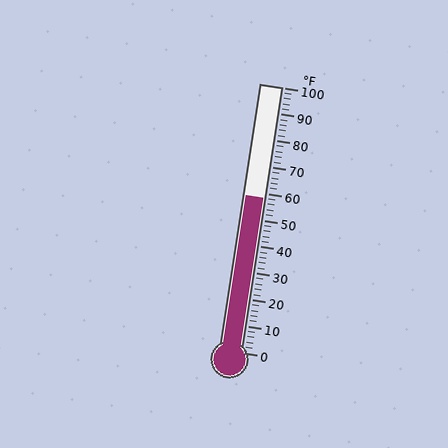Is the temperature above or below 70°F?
The temperature is below 70°F.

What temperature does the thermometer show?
The thermometer shows approximately 58°F.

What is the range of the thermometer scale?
The thermometer scale ranges from 0°F to 100°F.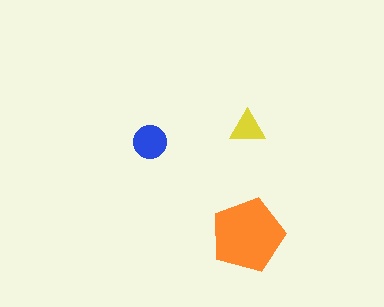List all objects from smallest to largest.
The yellow triangle, the blue circle, the orange pentagon.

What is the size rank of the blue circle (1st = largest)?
2nd.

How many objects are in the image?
There are 3 objects in the image.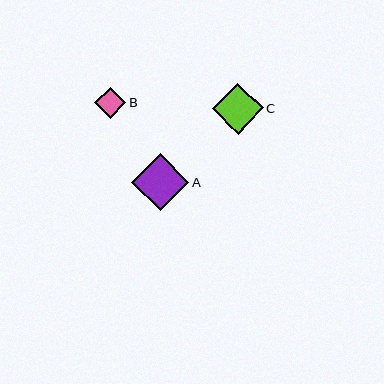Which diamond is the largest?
Diamond A is the largest with a size of approximately 57 pixels.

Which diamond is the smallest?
Diamond B is the smallest with a size of approximately 31 pixels.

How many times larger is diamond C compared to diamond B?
Diamond C is approximately 1.6 times the size of diamond B.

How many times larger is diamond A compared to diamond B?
Diamond A is approximately 1.8 times the size of diamond B.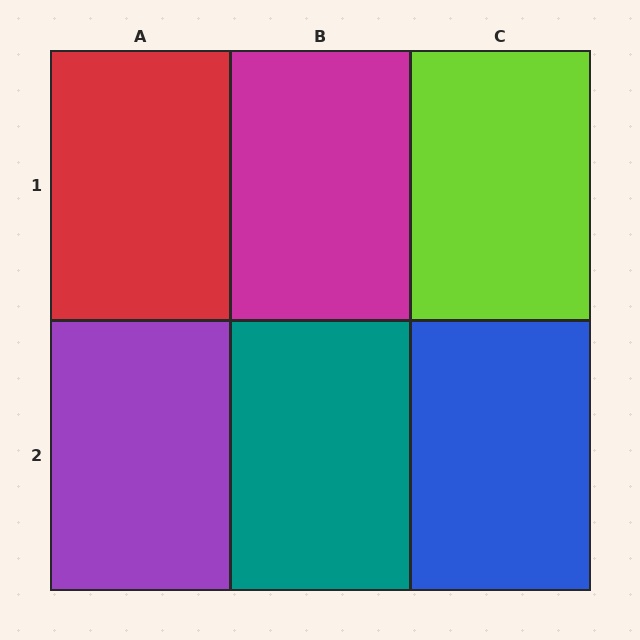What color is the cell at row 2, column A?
Purple.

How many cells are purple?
1 cell is purple.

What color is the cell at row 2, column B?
Teal.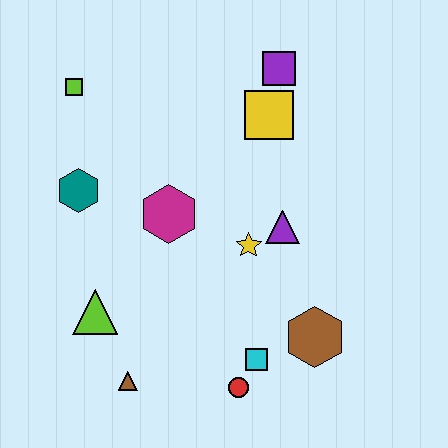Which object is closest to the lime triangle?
The brown triangle is closest to the lime triangle.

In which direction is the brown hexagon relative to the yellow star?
The brown hexagon is below the yellow star.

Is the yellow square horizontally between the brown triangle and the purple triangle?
Yes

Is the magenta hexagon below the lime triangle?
No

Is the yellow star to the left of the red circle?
No